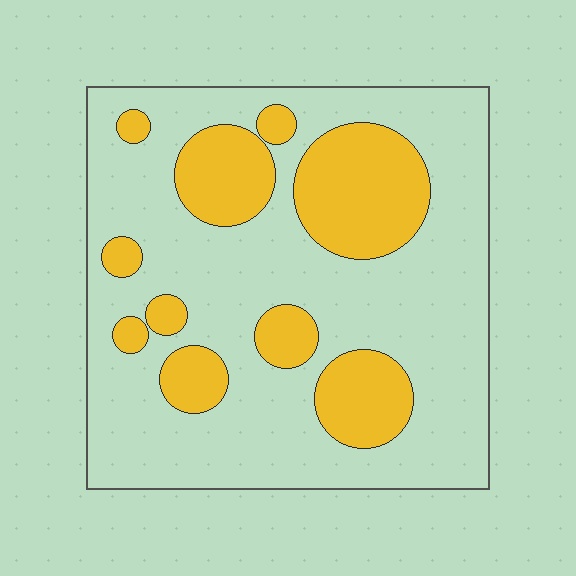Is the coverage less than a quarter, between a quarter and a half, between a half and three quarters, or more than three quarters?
Between a quarter and a half.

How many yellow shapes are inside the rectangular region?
10.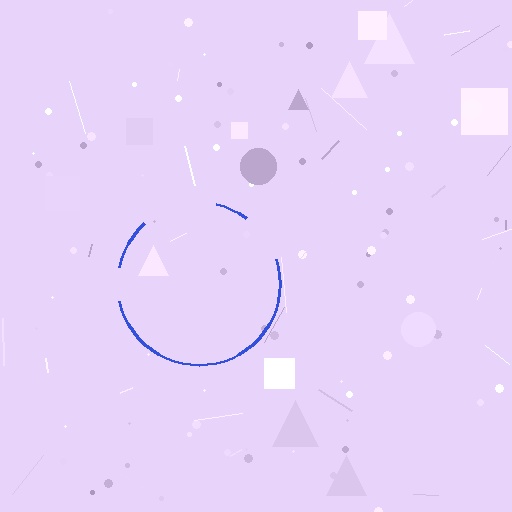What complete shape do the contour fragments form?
The contour fragments form a circle.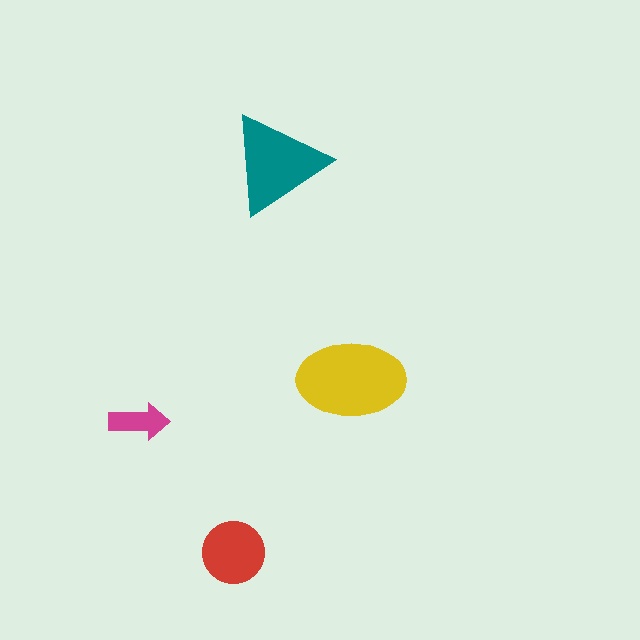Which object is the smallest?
The magenta arrow.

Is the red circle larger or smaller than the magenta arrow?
Larger.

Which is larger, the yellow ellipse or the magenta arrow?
The yellow ellipse.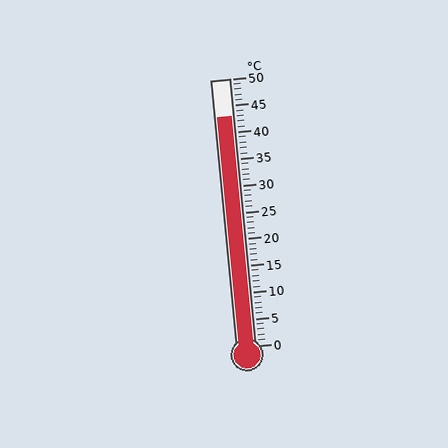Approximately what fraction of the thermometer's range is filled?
The thermometer is filled to approximately 85% of its range.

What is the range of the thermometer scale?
The thermometer scale ranges from 0°C to 50°C.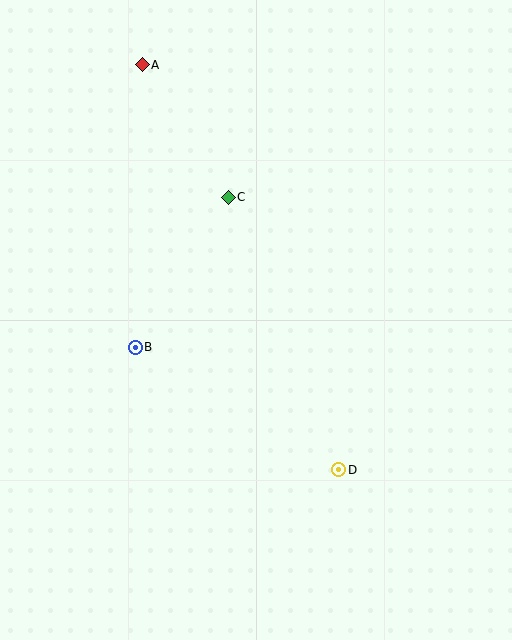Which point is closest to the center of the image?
Point B at (135, 347) is closest to the center.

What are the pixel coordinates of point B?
Point B is at (135, 347).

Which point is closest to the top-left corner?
Point A is closest to the top-left corner.